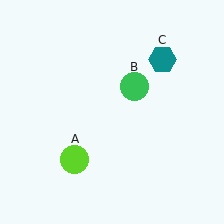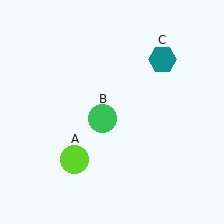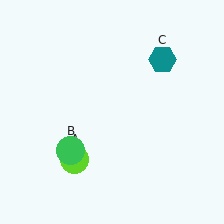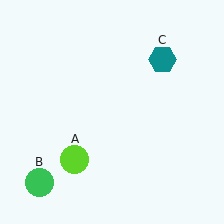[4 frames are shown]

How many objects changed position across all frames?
1 object changed position: green circle (object B).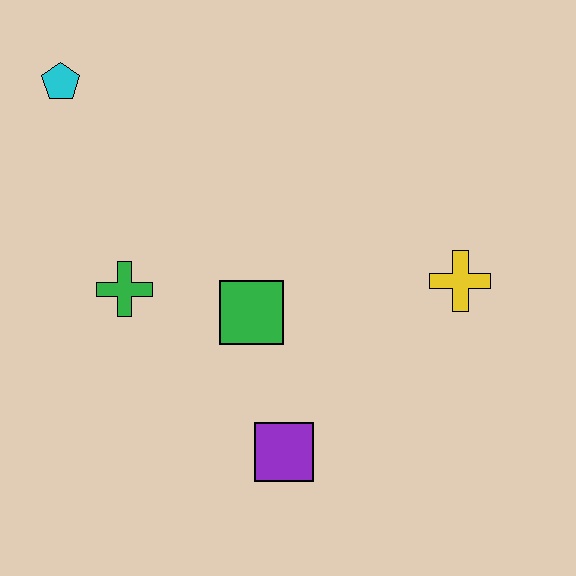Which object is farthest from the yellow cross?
The cyan pentagon is farthest from the yellow cross.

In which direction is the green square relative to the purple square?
The green square is above the purple square.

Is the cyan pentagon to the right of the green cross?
No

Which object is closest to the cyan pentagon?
The green cross is closest to the cyan pentagon.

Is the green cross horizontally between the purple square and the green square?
No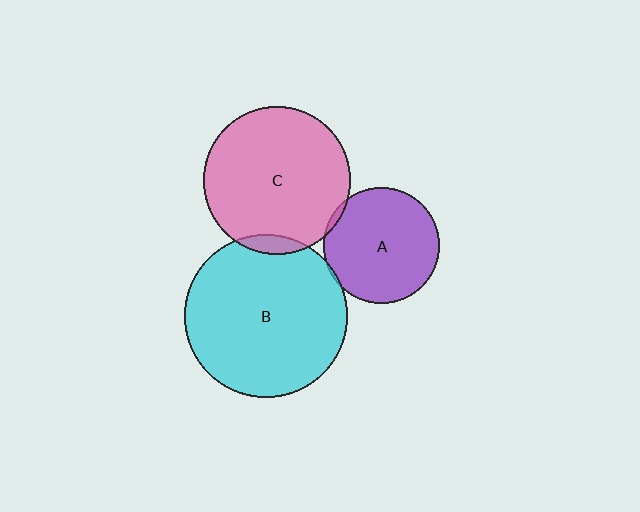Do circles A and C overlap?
Yes.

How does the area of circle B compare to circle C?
Approximately 1.2 times.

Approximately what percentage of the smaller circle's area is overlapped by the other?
Approximately 5%.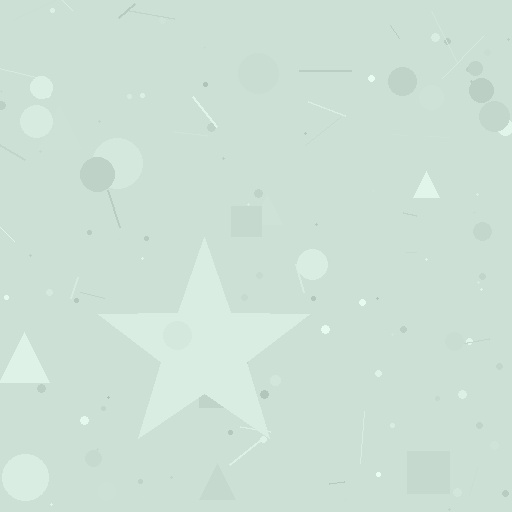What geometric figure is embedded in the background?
A star is embedded in the background.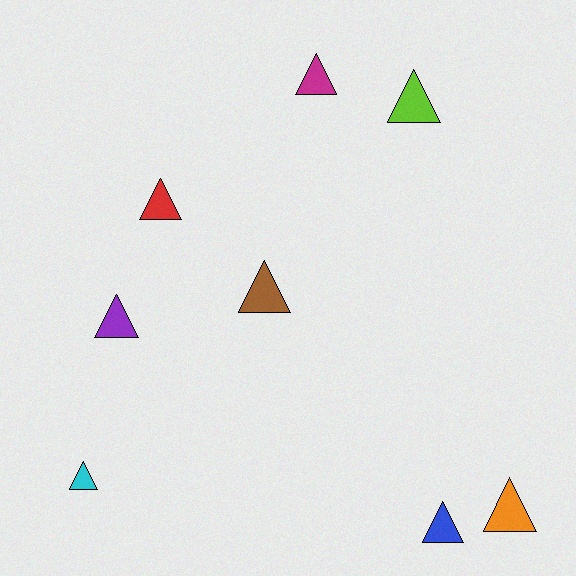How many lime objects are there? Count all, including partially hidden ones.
There is 1 lime object.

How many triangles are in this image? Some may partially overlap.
There are 8 triangles.